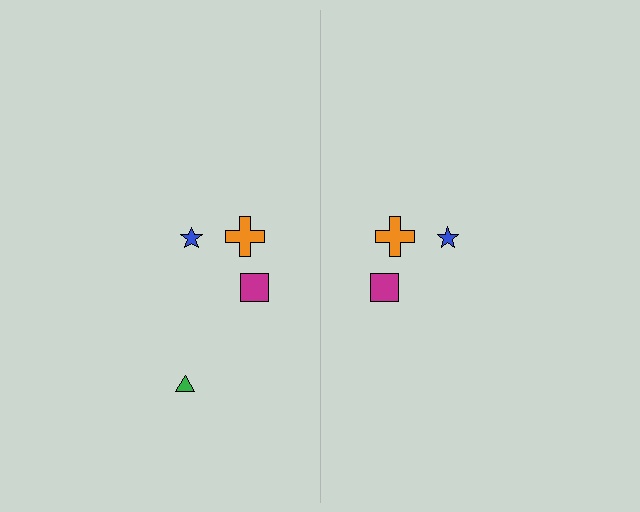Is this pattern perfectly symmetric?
No, the pattern is not perfectly symmetric. A green triangle is missing from the right side.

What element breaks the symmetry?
A green triangle is missing from the right side.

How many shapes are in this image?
There are 7 shapes in this image.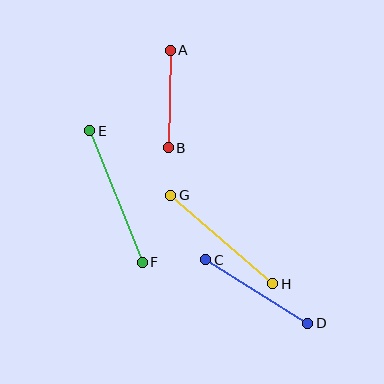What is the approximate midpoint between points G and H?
The midpoint is at approximately (222, 240) pixels.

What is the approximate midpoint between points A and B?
The midpoint is at approximately (169, 99) pixels.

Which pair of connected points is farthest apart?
Points E and F are farthest apart.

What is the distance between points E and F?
The distance is approximately 141 pixels.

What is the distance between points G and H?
The distance is approximately 135 pixels.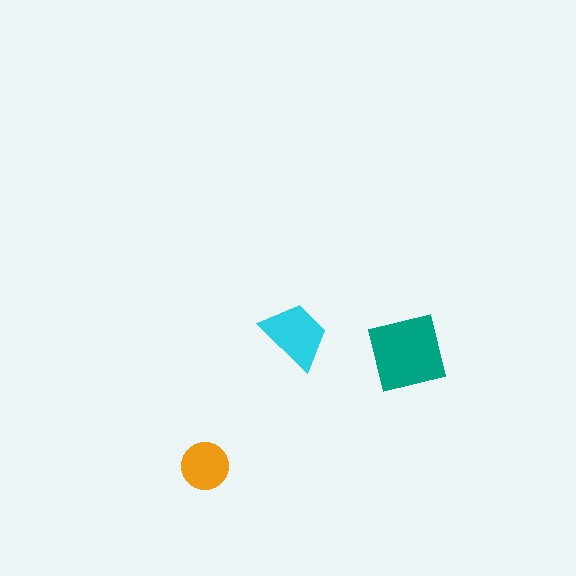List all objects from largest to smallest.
The teal square, the cyan trapezoid, the orange circle.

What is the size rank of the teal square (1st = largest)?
1st.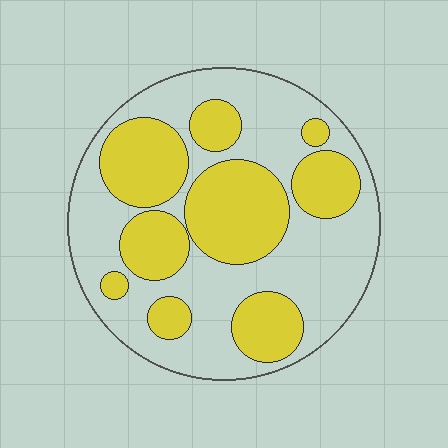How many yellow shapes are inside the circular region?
9.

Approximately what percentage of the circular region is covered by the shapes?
Approximately 40%.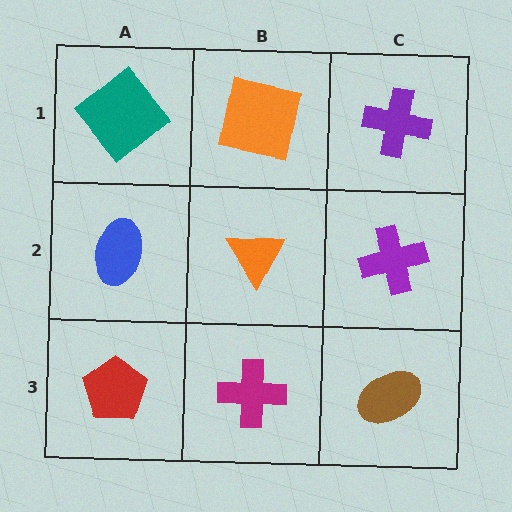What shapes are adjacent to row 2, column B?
An orange square (row 1, column B), a magenta cross (row 3, column B), a blue ellipse (row 2, column A), a purple cross (row 2, column C).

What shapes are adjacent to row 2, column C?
A purple cross (row 1, column C), a brown ellipse (row 3, column C), an orange triangle (row 2, column B).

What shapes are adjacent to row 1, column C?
A purple cross (row 2, column C), an orange square (row 1, column B).